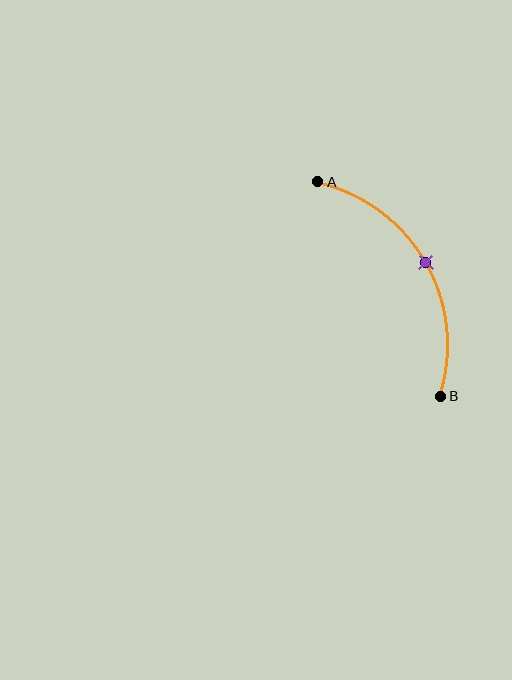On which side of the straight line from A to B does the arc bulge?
The arc bulges to the right of the straight line connecting A and B.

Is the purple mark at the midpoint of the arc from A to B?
Yes. The purple mark lies on the arc at equal arc-length from both A and B — it is the arc midpoint.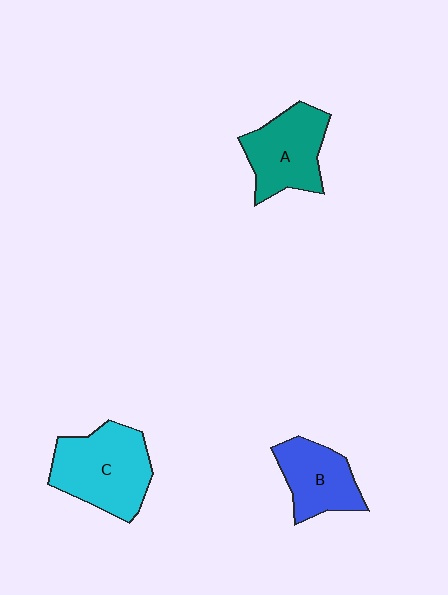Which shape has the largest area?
Shape C (cyan).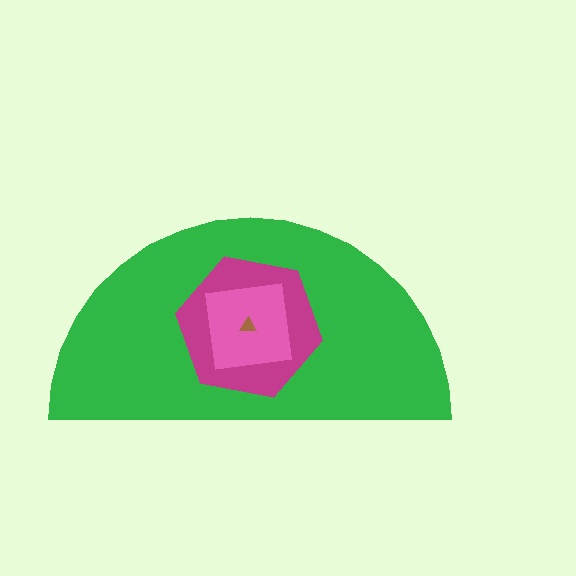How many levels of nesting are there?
4.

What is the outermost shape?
The green semicircle.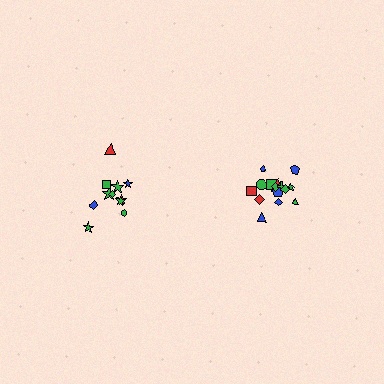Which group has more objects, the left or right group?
The right group.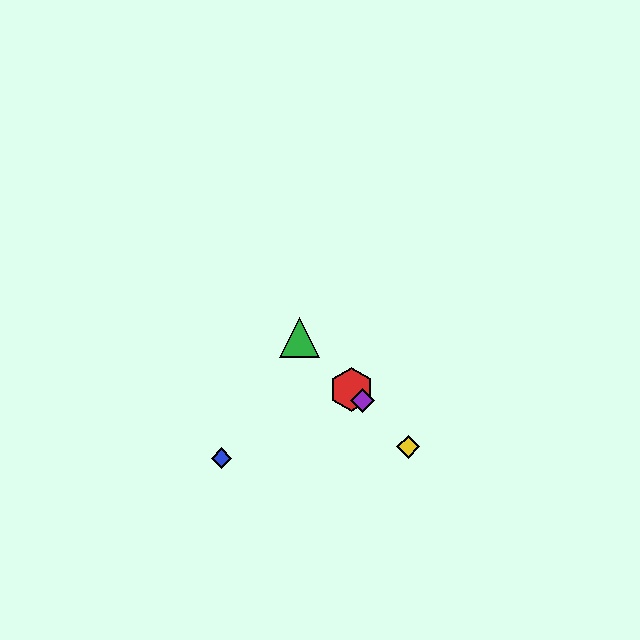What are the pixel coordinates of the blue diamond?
The blue diamond is at (221, 458).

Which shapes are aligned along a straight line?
The red hexagon, the green triangle, the yellow diamond, the purple diamond are aligned along a straight line.